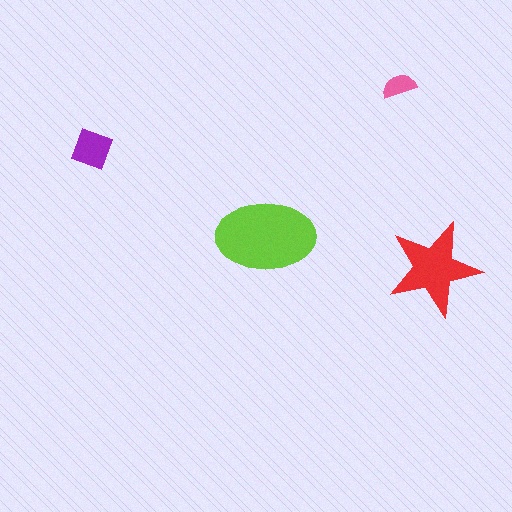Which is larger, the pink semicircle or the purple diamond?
The purple diamond.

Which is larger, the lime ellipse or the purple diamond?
The lime ellipse.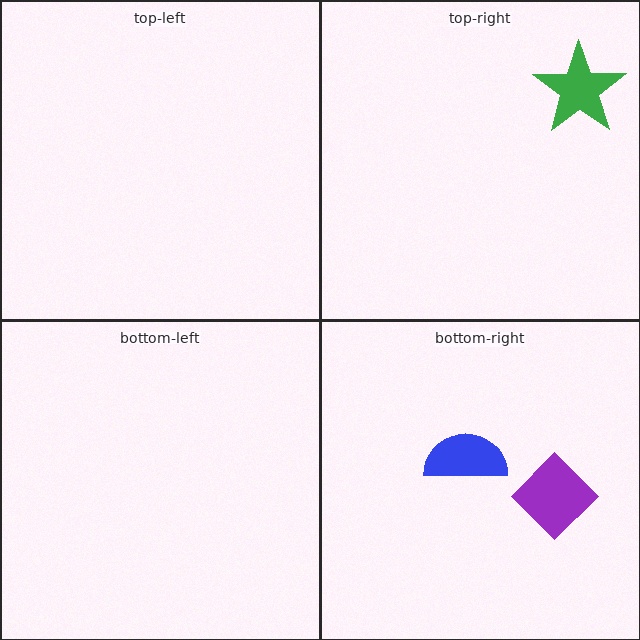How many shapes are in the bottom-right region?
2.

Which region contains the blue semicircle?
The bottom-right region.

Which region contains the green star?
The top-right region.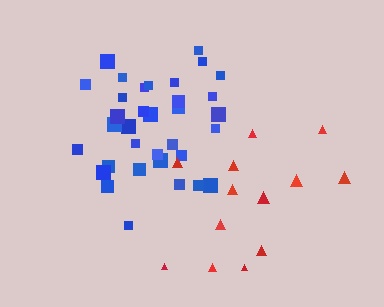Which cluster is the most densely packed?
Blue.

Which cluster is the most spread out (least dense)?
Red.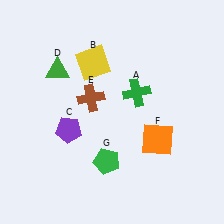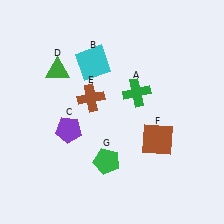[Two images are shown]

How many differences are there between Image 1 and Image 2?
There are 2 differences between the two images.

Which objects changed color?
B changed from yellow to cyan. F changed from orange to brown.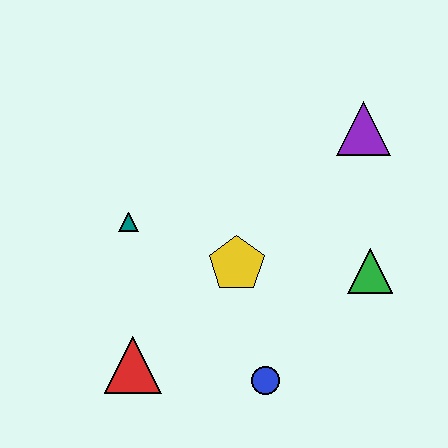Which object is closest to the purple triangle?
The green triangle is closest to the purple triangle.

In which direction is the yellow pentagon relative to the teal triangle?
The yellow pentagon is to the right of the teal triangle.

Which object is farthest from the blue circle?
The purple triangle is farthest from the blue circle.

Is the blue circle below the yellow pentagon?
Yes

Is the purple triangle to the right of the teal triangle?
Yes